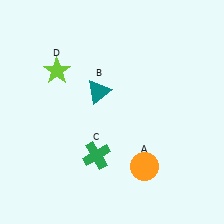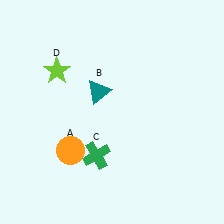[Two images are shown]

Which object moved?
The orange circle (A) moved left.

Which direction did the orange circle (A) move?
The orange circle (A) moved left.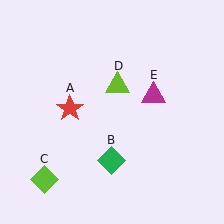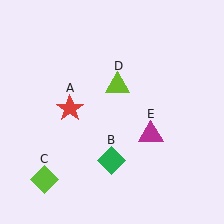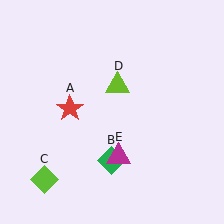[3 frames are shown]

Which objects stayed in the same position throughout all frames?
Red star (object A) and green diamond (object B) and lime diamond (object C) and lime triangle (object D) remained stationary.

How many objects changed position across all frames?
1 object changed position: magenta triangle (object E).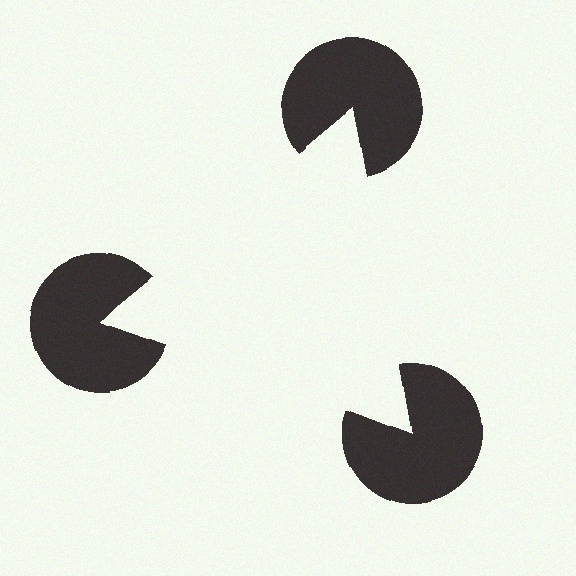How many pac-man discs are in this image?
There are 3 — one at each vertex of the illusory triangle.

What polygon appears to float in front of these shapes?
An illusory triangle — its edges are inferred from the aligned wedge cuts in the pac-man discs, not physically drawn.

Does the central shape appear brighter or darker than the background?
It typically appears slightly brighter than the background, even though no actual brightness change is drawn.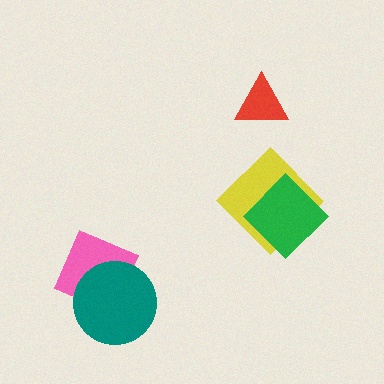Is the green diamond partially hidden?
No, no other shape covers it.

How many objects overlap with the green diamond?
1 object overlaps with the green diamond.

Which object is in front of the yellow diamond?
The green diamond is in front of the yellow diamond.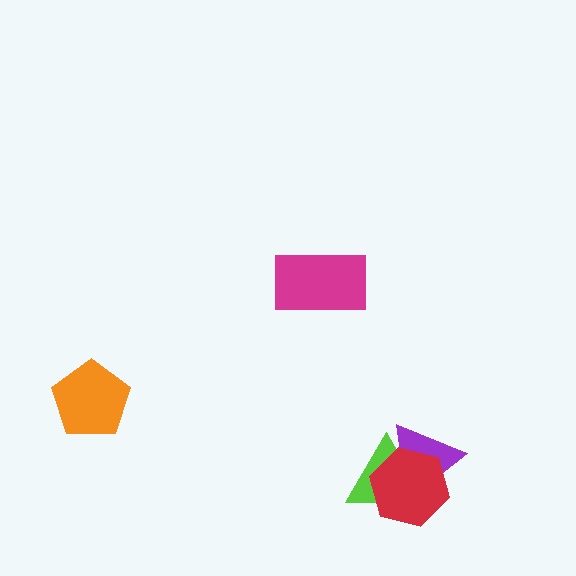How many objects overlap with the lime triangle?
2 objects overlap with the lime triangle.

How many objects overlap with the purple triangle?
2 objects overlap with the purple triangle.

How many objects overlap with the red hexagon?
2 objects overlap with the red hexagon.